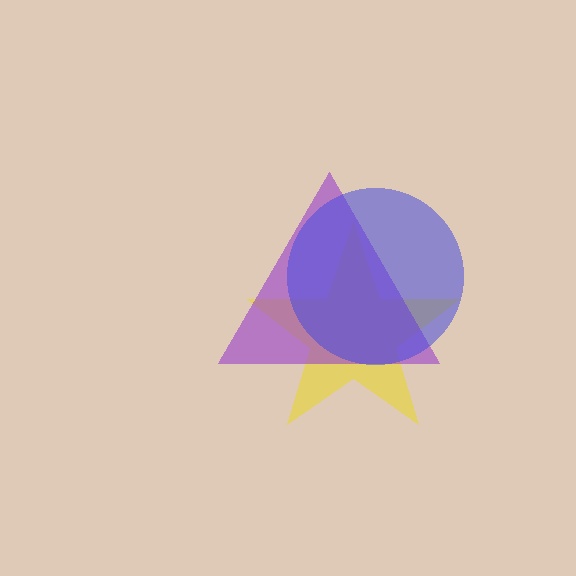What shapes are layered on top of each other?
The layered shapes are: a yellow star, a purple triangle, a blue circle.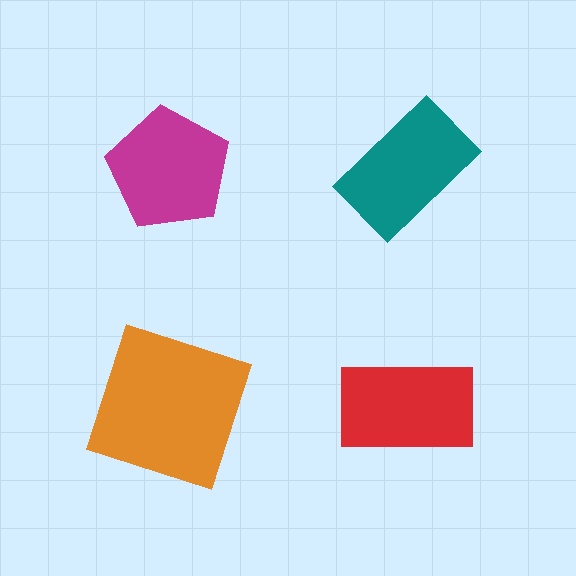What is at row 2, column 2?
A red rectangle.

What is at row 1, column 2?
A teal rectangle.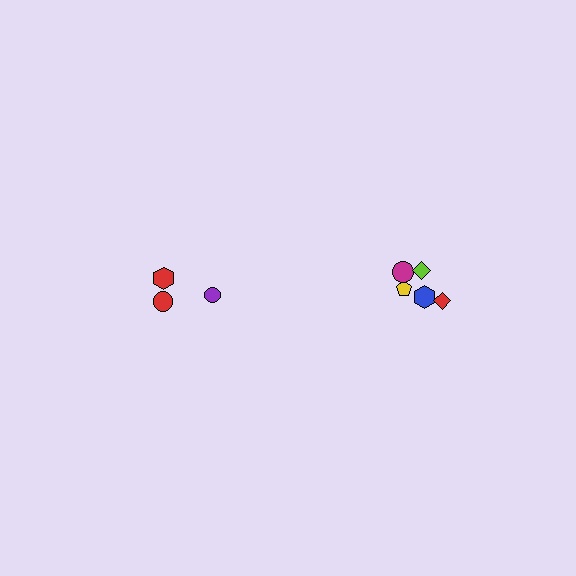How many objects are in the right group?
There are 5 objects.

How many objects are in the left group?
There are 3 objects.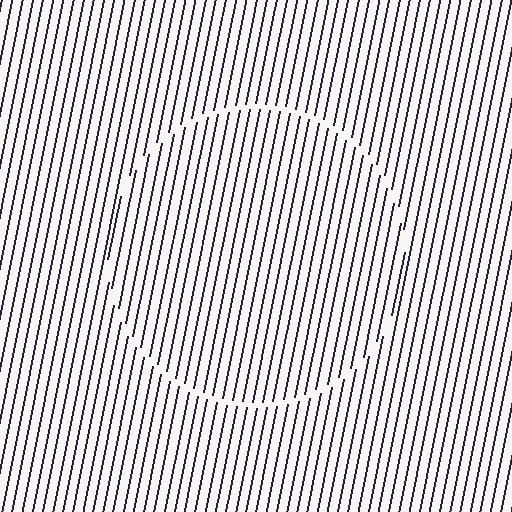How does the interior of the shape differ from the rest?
The interior of the shape contains the same grating, shifted by half a period — the contour is defined by the phase discontinuity where line-ends from the inner and outer gratings abut.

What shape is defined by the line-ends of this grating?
An illusory circle. The interior of the shape contains the same grating, shifted by half a period — the contour is defined by the phase discontinuity where line-ends from the inner and outer gratings abut.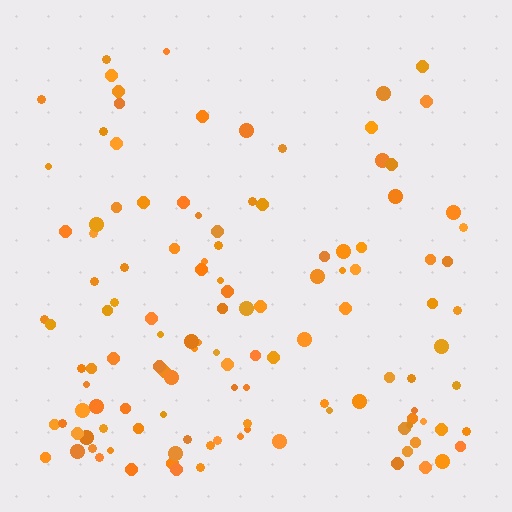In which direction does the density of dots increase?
From top to bottom, with the bottom side densest.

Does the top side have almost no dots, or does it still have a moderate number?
Still a moderate number, just noticeably fewer than the bottom.